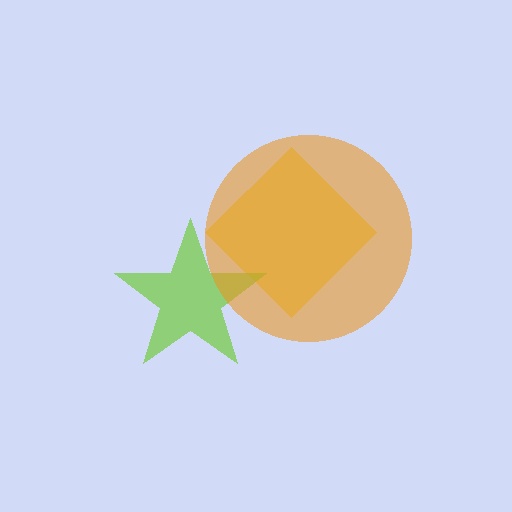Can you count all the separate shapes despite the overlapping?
Yes, there are 3 separate shapes.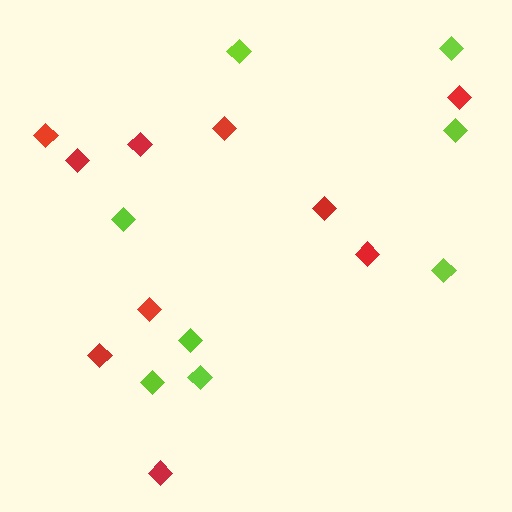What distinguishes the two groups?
There are 2 groups: one group of red diamonds (10) and one group of lime diamonds (8).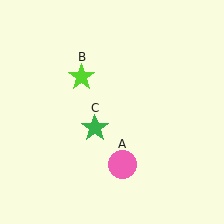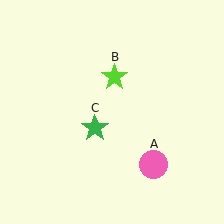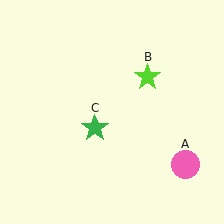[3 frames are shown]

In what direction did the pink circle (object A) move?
The pink circle (object A) moved right.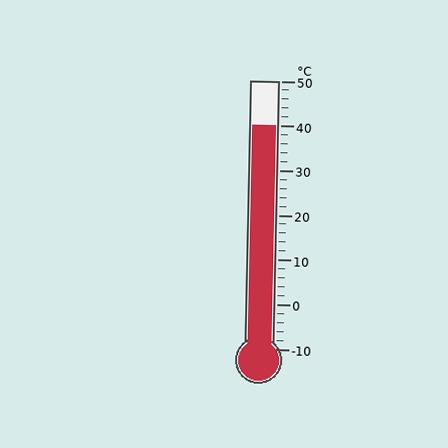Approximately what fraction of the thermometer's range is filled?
The thermometer is filled to approximately 85% of its range.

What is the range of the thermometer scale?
The thermometer scale ranges from -10°C to 50°C.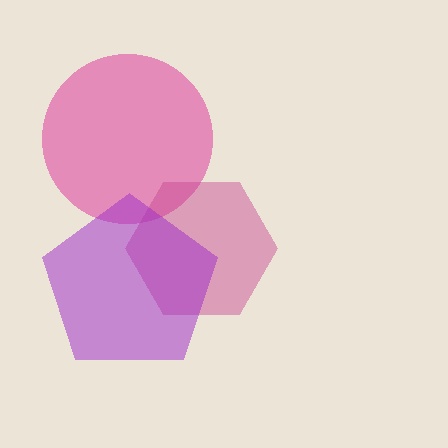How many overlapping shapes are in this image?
There are 3 overlapping shapes in the image.